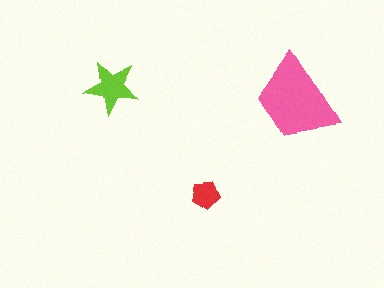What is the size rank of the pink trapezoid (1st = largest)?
1st.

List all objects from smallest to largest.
The red pentagon, the lime star, the pink trapezoid.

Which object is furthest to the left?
The lime star is leftmost.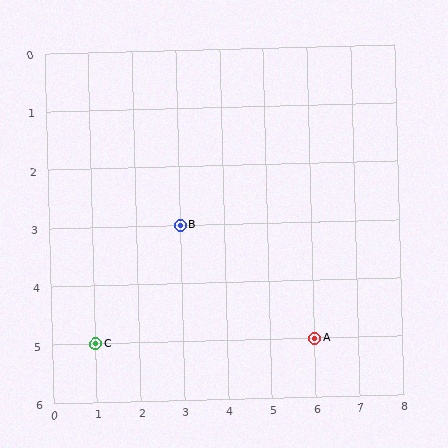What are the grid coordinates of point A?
Point A is at grid coordinates (6, 5).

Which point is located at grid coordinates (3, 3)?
Point B is at (3, 3).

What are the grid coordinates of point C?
Point C is at grid coordinates (1, 5).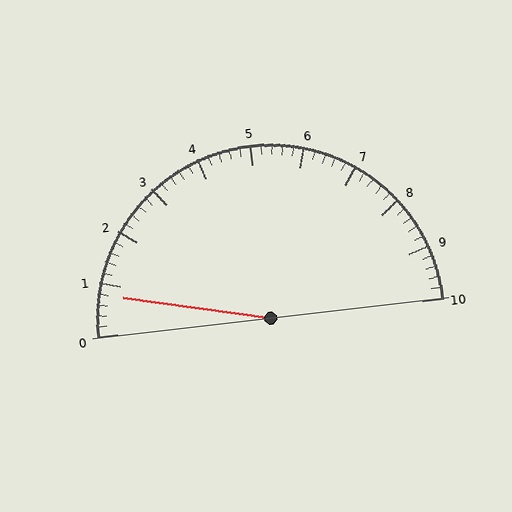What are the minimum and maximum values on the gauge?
The gauge ranges from 0 to 10.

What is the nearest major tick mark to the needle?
The nearest major tick mark is 1.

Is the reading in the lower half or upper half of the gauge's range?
The reading is in the lower half of the range (0 to 10).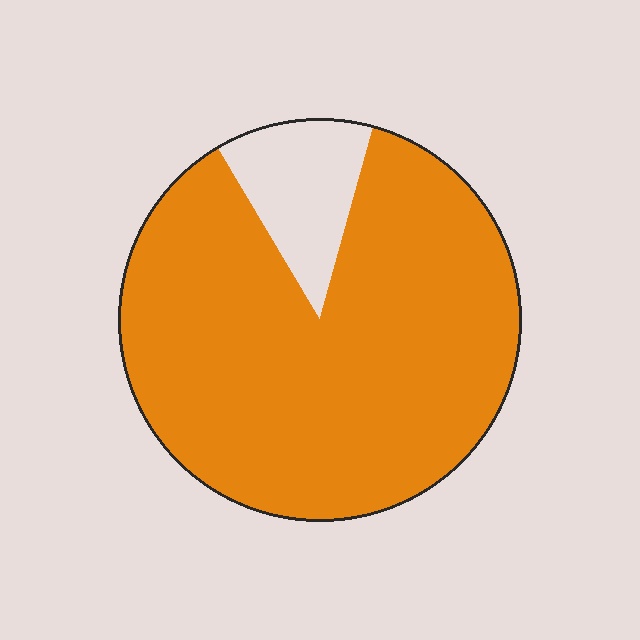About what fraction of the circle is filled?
About seven eighths (7/8).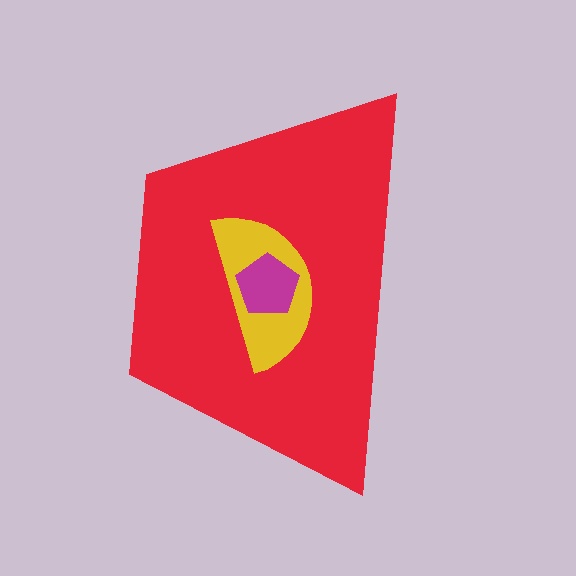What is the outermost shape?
The red trapezoid.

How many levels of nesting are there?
3.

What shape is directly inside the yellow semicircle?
The magenta pentagon.